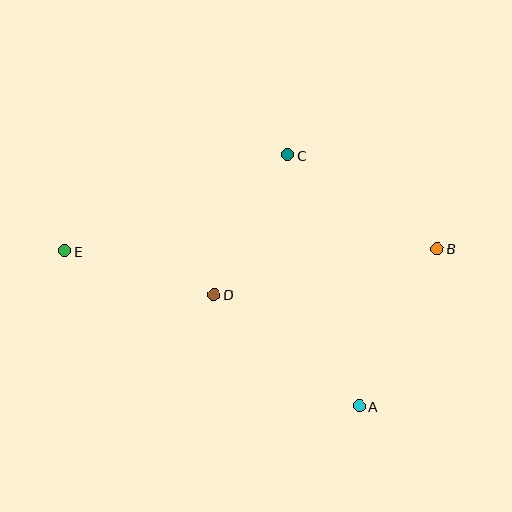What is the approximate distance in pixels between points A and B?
The distance between A and B is approximately 176 pixels.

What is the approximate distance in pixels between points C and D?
The distance between C and D is approximately 158 pixels.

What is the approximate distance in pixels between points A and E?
The distance between A and E is approximately 333 pixels.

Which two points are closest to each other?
Points D and E are closest to each other.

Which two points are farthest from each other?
Points B and E are farthest from each other.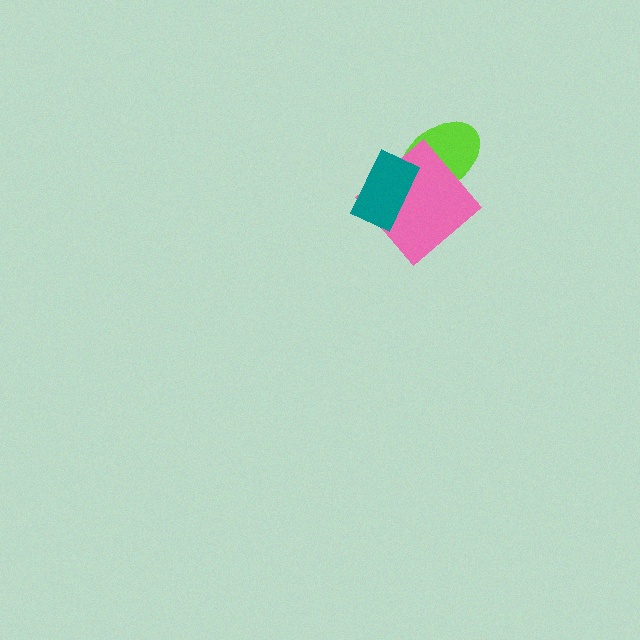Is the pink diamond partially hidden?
Yes, it is partially covered by another shape.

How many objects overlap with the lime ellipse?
2 objects overlap with the lime ellipse.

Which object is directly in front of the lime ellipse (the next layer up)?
The pink diamond is directly in front of the lime ellipse.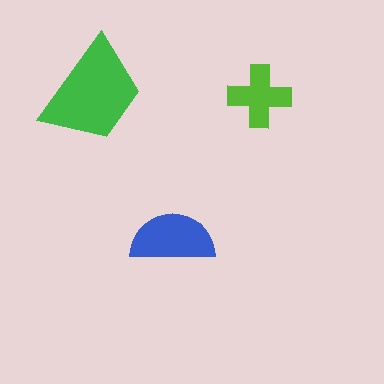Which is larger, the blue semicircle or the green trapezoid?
The green trapezoid.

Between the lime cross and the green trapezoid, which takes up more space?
The green trapezoid.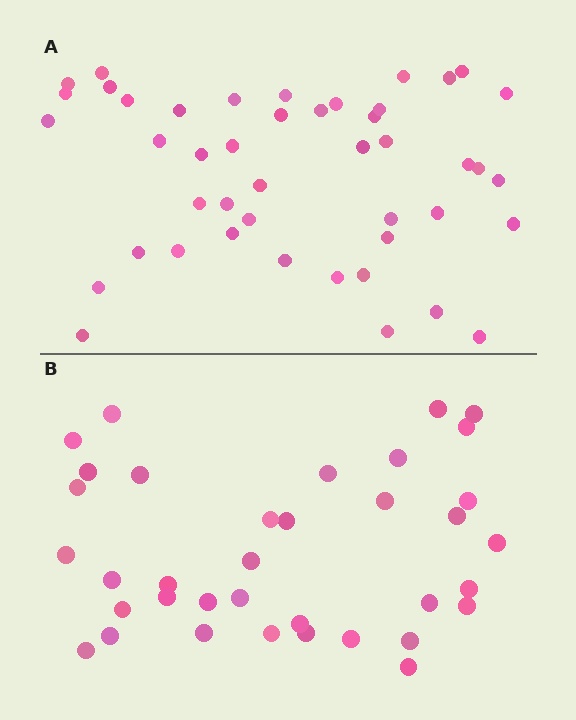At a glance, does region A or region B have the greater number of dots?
Region A (the top region) has more dots.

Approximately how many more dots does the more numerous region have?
Region A has roughly 8 or so more dots than region B.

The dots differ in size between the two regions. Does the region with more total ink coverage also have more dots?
No. Region B has more total ink coverage because its dots are larger, but region A actually contains more individual dots. Total area can be misleading — the number of items is what matters here.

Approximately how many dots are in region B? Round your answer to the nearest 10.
About 40 dots. (The exact count is 36, which rounds to 40.)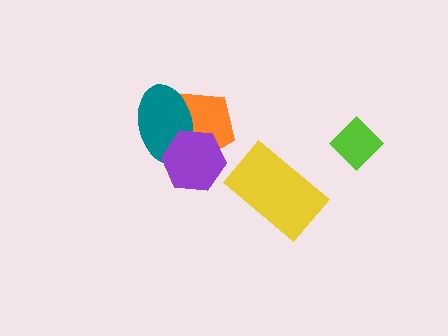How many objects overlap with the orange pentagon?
2 objects overlap with the orange pentagon.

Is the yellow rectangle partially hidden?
No, no other shape covers it.